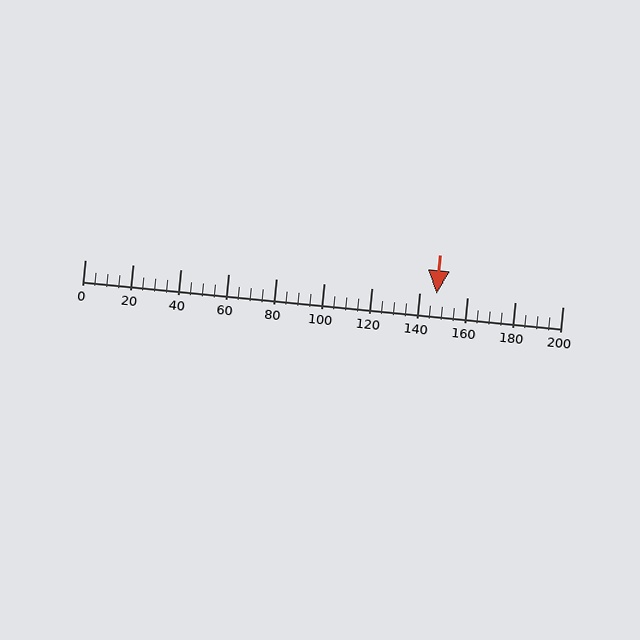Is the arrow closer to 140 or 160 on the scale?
The arrow is closer to 140.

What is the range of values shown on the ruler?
The ruler shows values from 0 to 200.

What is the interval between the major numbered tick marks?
The major tick marks are spaced 20 units apart.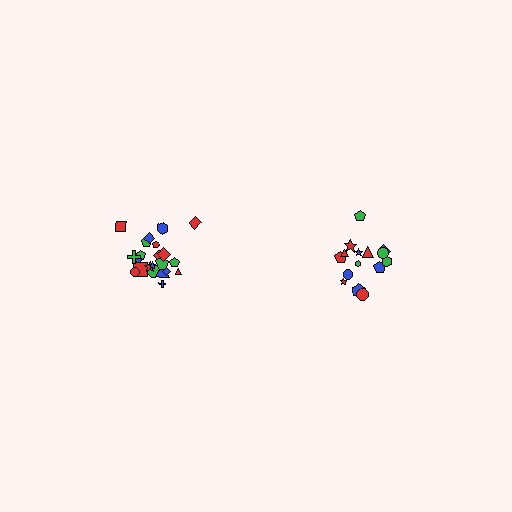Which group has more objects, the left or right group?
The left group.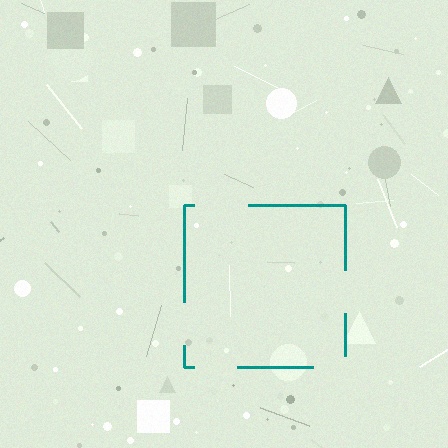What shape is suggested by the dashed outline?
The dashed outline suggests a square.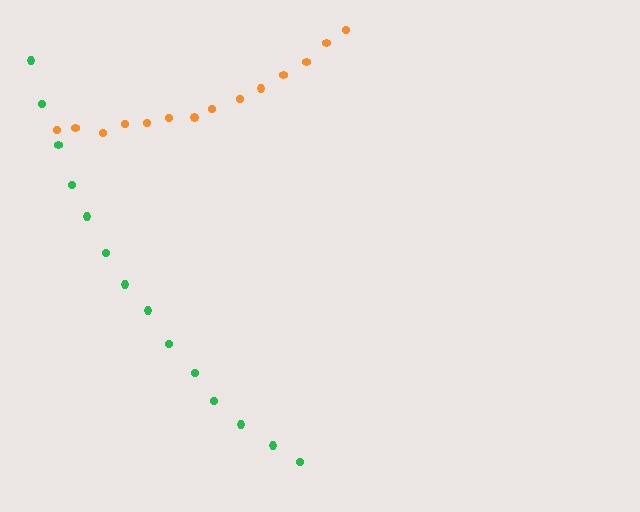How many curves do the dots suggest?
There are 2 distinct paths.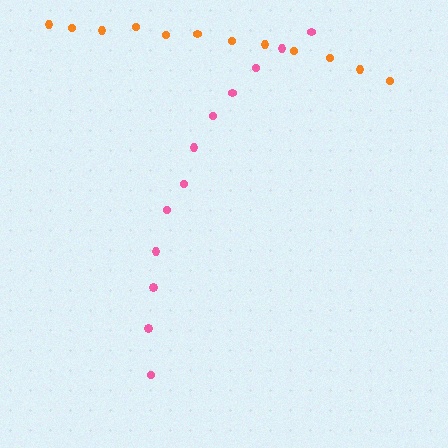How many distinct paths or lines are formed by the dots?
There are 2 distinct paths.